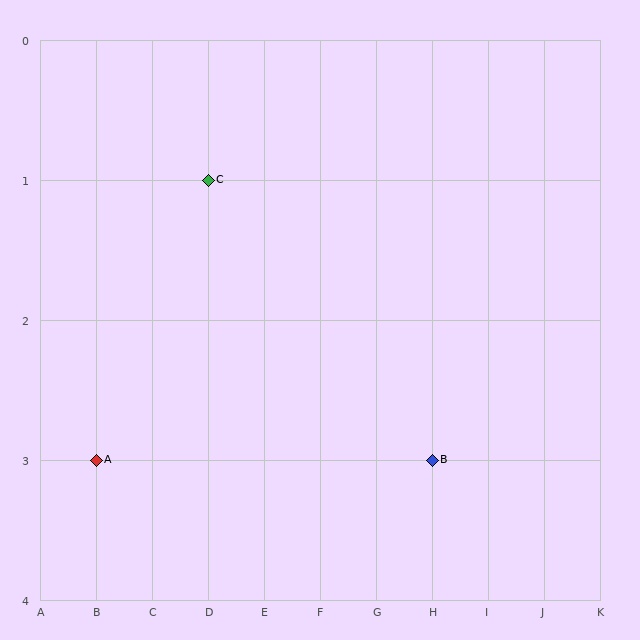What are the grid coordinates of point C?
Point C is at grid coordinates (D, 1).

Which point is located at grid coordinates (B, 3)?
Point A is at (B, 3).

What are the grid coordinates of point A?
Point A is at grid coordinates (B, 3).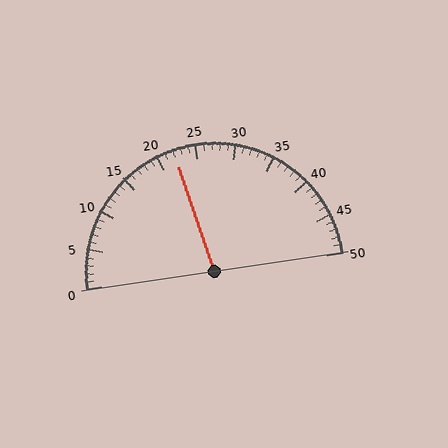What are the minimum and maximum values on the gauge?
The gauge ranges from 0 to 50.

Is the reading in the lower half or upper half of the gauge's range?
The reading is in the lower half of the range (0 to 50).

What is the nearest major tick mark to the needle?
The nearest major tick mark is 20.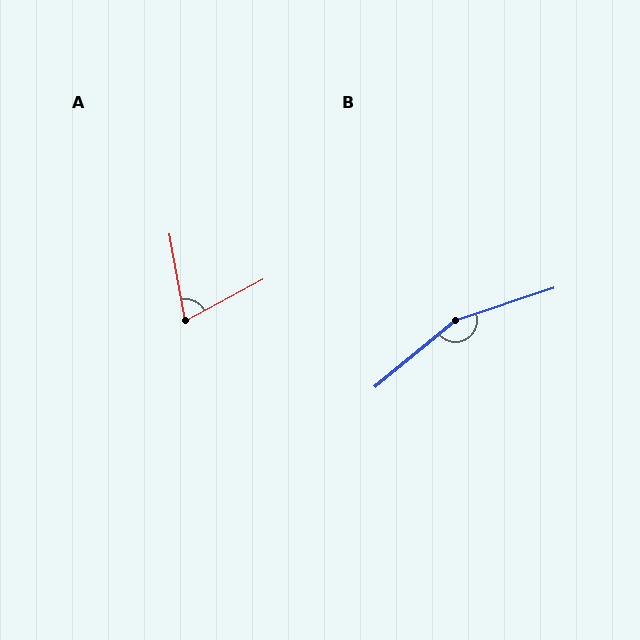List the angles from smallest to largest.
A (72°), B (159°).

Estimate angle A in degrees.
Approximately 72 degrees.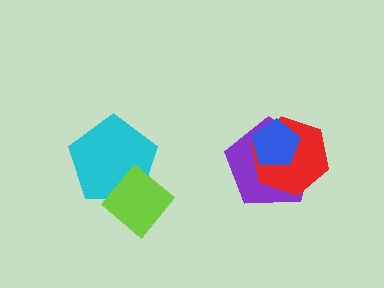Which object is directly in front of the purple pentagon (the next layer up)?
The red hexagon is directly in front of the purple pentagon.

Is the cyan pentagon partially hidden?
Yes, it is partially covered by another shape.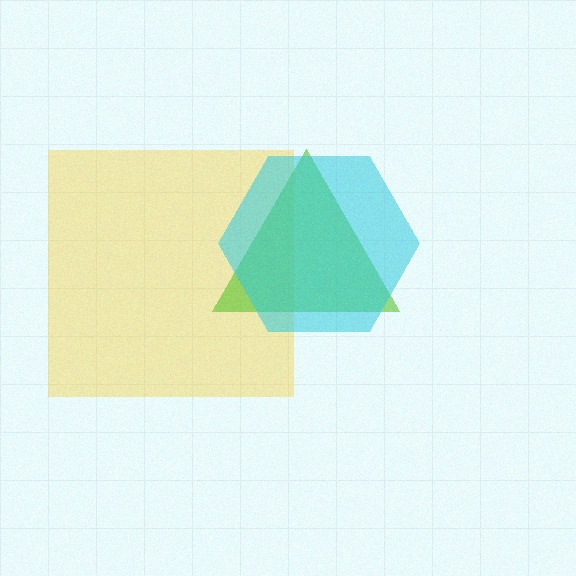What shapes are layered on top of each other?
The layered shapes are: a yellow square, a lime triangle, a cyan hexagon.